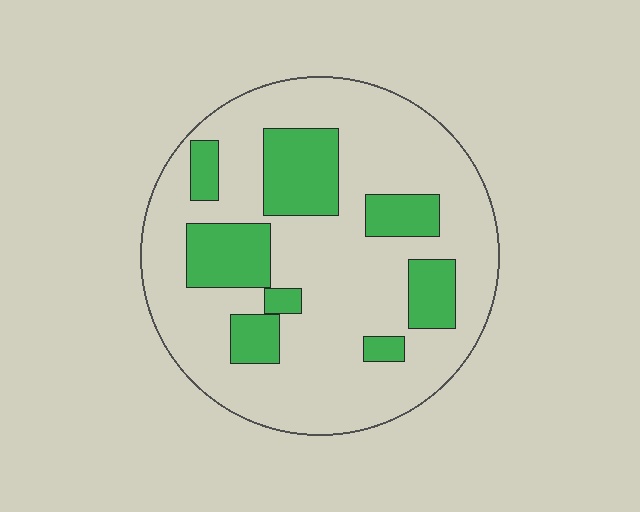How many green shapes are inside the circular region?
8.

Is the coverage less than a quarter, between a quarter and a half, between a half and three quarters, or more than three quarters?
Less than a quarter.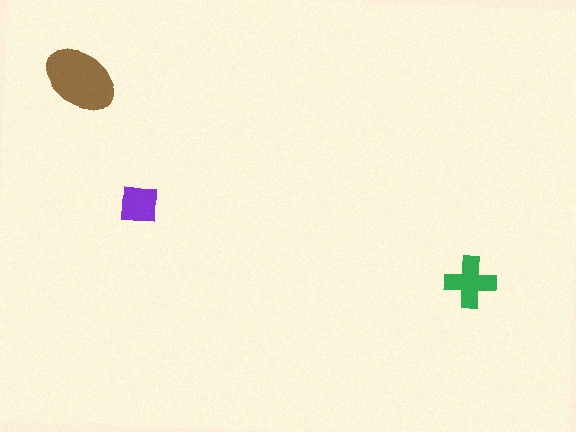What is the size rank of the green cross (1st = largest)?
2nd.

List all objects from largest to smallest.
The brown ellipse, the green cross, the purple square.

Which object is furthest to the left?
The brown ellipse is leftmost.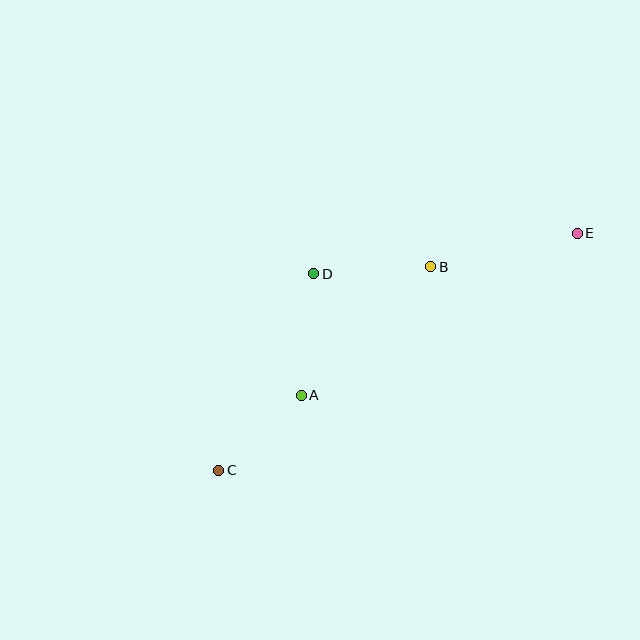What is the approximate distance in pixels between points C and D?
The distance between C and D is approximately 218 pixels.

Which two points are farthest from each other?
Points C and E are farthest from each other.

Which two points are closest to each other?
Points A and C are closest to each other.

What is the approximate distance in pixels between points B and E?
The distance between B and E is approximately 150 pixels.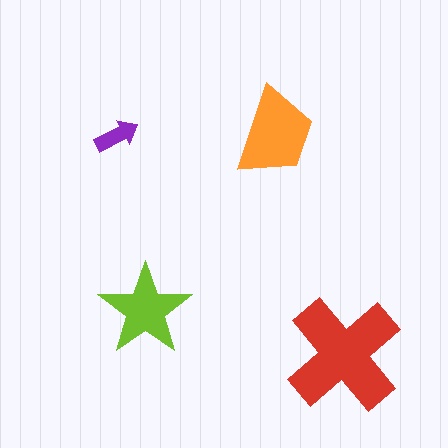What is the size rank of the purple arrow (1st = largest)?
4th.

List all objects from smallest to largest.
The purple arrow, the lime star, the orange trapezoid, the red cross.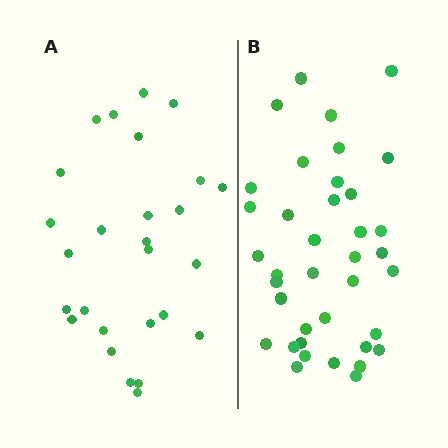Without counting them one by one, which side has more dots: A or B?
Region B (the right region) has more dots.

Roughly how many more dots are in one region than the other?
Region B has roughly 12 or so more dots than region A.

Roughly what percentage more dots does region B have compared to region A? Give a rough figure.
About 40% more.